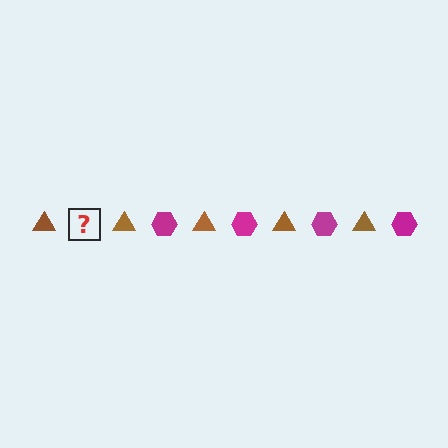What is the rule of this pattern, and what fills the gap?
The rule is that the pattern alternates between brown triangle and magenta hexagon. The gap should be filled with a magenta hexagon.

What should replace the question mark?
The question mark should be replaced with a magenta hexagon.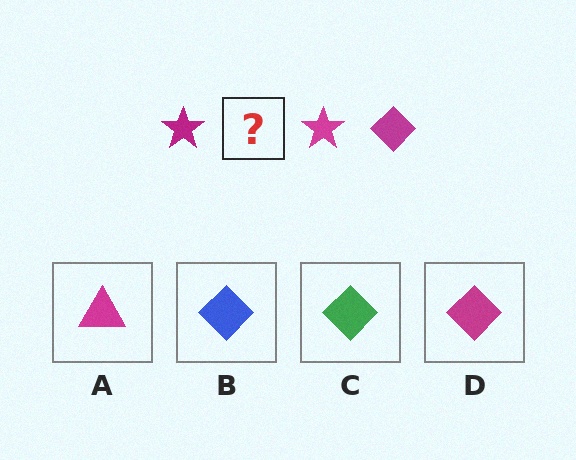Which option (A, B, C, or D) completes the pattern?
D.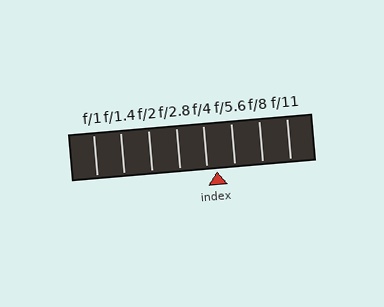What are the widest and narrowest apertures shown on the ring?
The widest aperture shown is f/1 and the narrowest is f/11.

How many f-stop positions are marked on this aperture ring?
There are 8 f-stop positions marked.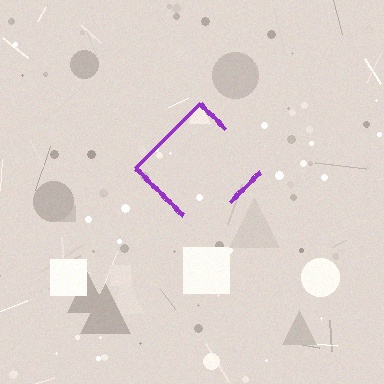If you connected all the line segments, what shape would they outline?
They would outline a diamond.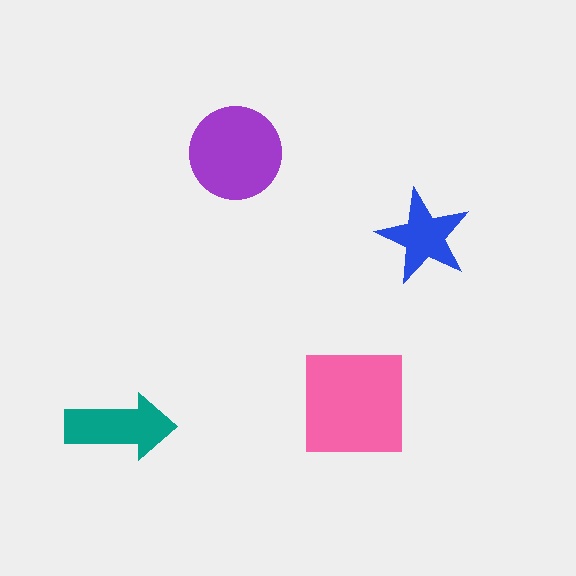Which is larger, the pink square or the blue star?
The pink square.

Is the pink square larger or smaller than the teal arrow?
Larger.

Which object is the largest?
The pink square.